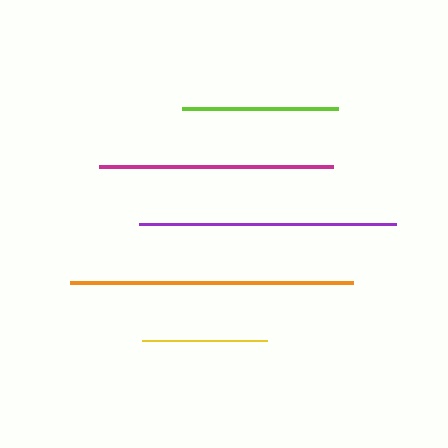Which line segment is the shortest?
The yellow line is the shortest at approximately 125 pixels.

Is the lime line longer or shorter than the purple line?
The purple line is longer than the lime line.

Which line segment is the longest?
The orange line is the longest at approximately 283 pixels.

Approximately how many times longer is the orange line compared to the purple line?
The orange line is approximately 1.1 times the length of the purple line.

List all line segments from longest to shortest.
From longest to shortest: orange, purple, magenta, lime, yellow.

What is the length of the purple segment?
The purple segment is approximately 257 pixels long.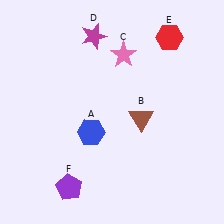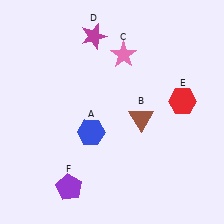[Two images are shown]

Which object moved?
The red hexagon (E) moved down.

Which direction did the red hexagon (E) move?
The red hexagon (E) moved down.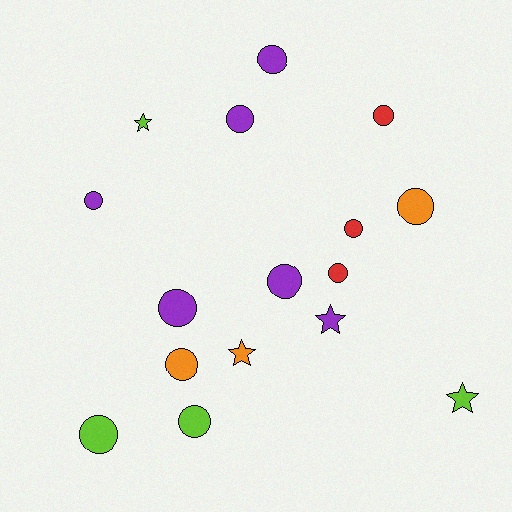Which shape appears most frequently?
Circle, with 12 objects.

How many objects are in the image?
There are 16 objects.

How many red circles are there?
There are 3 red circles.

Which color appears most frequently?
Purple, with 6 objects.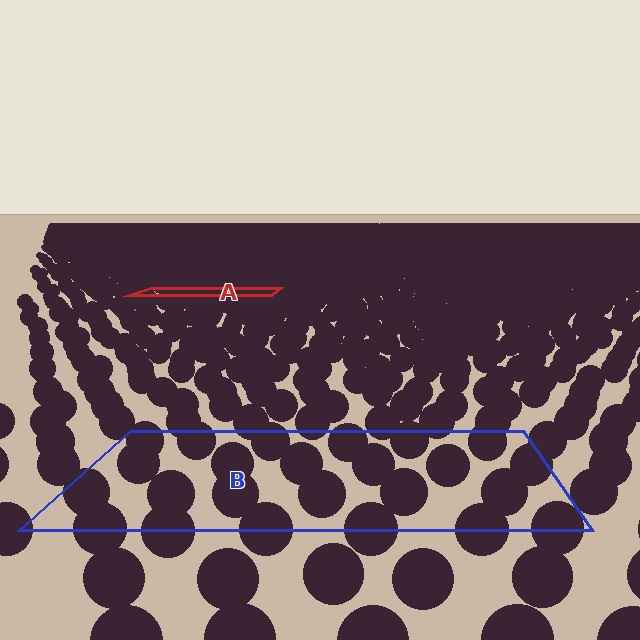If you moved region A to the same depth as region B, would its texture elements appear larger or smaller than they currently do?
They would appear larger. At a closer depth, the same texture elements are projected at a bigger on-screen size.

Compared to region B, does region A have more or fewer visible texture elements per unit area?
Region A has more texture elements per unit area — they are packed more densely because it is farther away.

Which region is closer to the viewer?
Region B is closer. The texture elements there are larger and more spread out.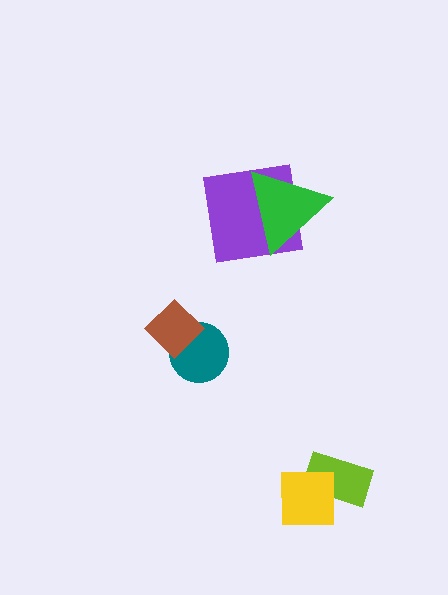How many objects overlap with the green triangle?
1 object overlaps with the green triangle.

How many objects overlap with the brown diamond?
1 object overlaps with the brown diamond.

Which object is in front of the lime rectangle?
The yellow square is in front of the lime rectangle.